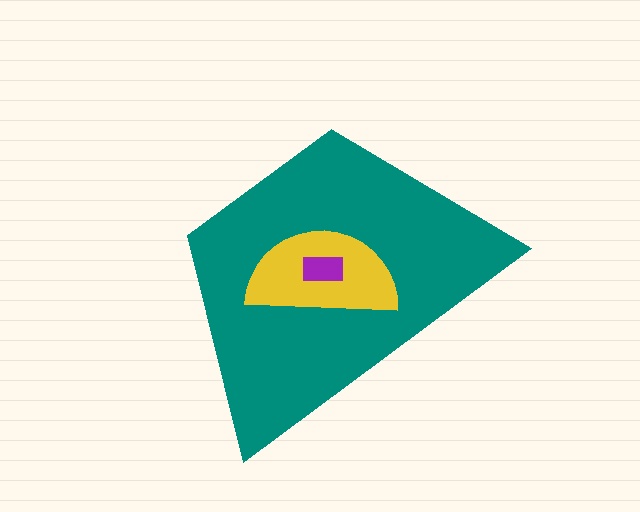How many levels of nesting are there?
3.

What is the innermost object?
The purple rectangle.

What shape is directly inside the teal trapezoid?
The yellow semicircle.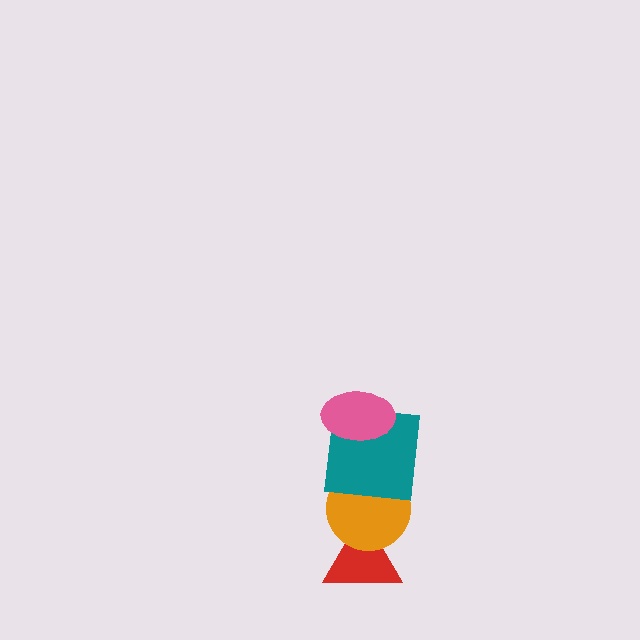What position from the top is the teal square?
The teal square is 2nd from the top.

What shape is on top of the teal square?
The pink ellipse is on top of the teal square.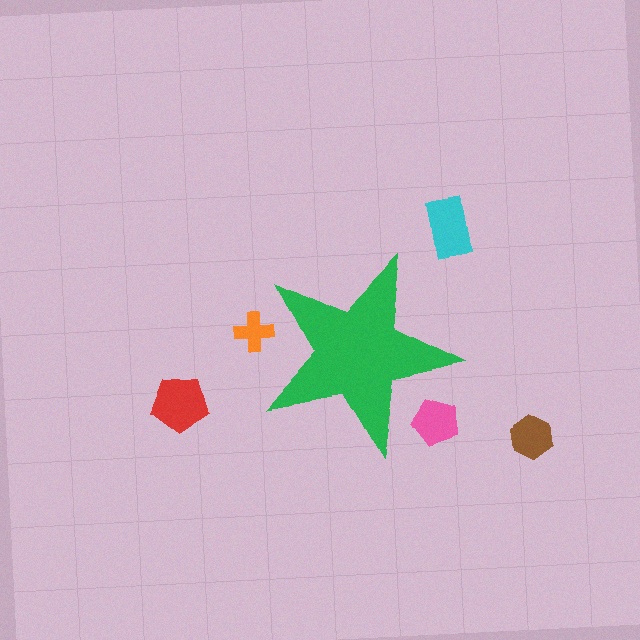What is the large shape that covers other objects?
A green star.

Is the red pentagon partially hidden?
No, the red pentagon is fully visible.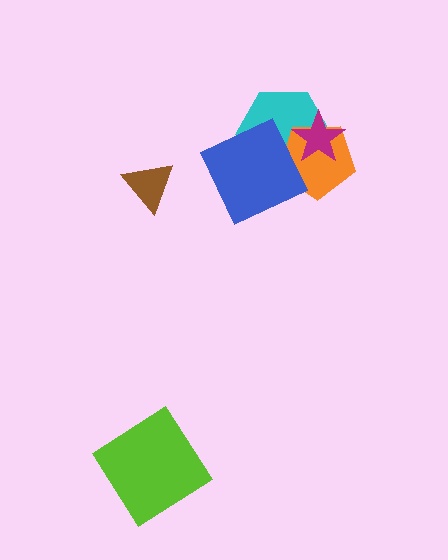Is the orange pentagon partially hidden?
Yes, it is partially covered by another shape.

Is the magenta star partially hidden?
No, no other shape covers it.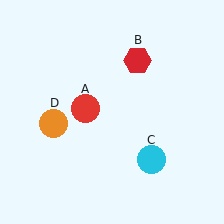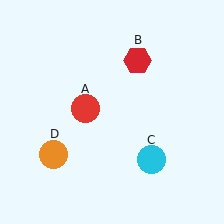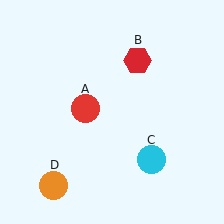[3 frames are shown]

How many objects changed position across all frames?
1 object changed position: orange circle (object D).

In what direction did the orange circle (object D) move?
The orange circle (object D) moved down.